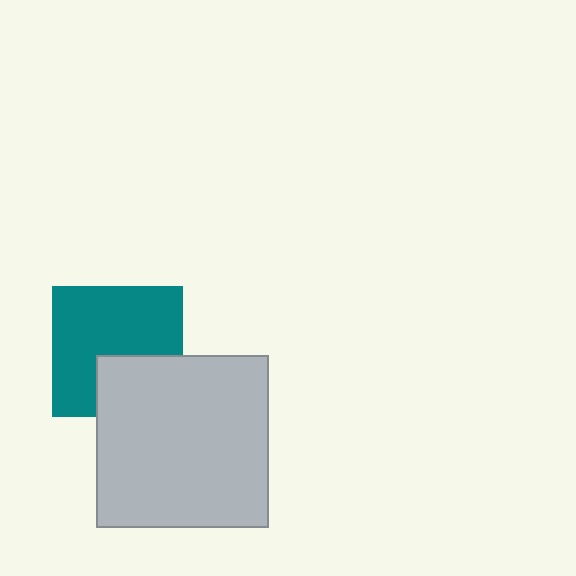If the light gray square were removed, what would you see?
You would see the complete teal square.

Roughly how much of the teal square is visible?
Most of it is visible (roughly 69%).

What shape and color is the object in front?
The object in front is a light gray square.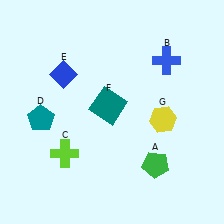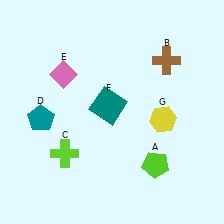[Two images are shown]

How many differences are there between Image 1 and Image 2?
There are 3 differences between the two images.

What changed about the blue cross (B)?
In Image 1, B is blue. In Image 2, it changed to brown.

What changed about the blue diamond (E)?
In Image 1, E is blue. In Image 2, it changed to pink.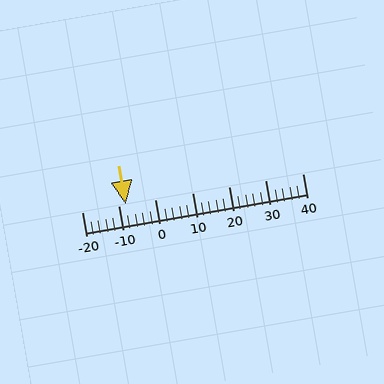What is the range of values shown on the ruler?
The ruler shows values from -20 to 40.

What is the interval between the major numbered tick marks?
The major tick marks are spaced 10 units apart.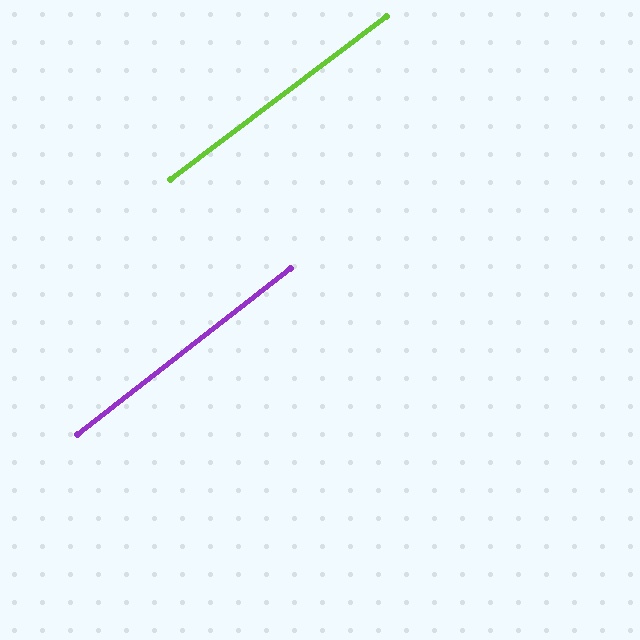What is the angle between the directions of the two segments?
Approximately 1 degree.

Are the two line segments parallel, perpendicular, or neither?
Parallel — their directions differ by only 0.8°.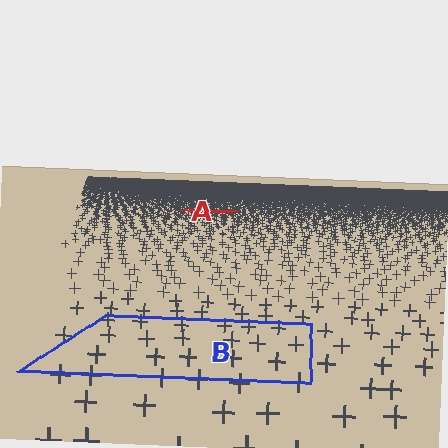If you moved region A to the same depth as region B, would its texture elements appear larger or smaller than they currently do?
They would appear larger. At a closer depth, the same texture elements are projected at a bigger on-screen size.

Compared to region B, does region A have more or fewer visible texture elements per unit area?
Region A has more texture elements per unit area — they are packed more densely because it is farther away.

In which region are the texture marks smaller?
The texture marks are smaller in region A, because it is farther away.